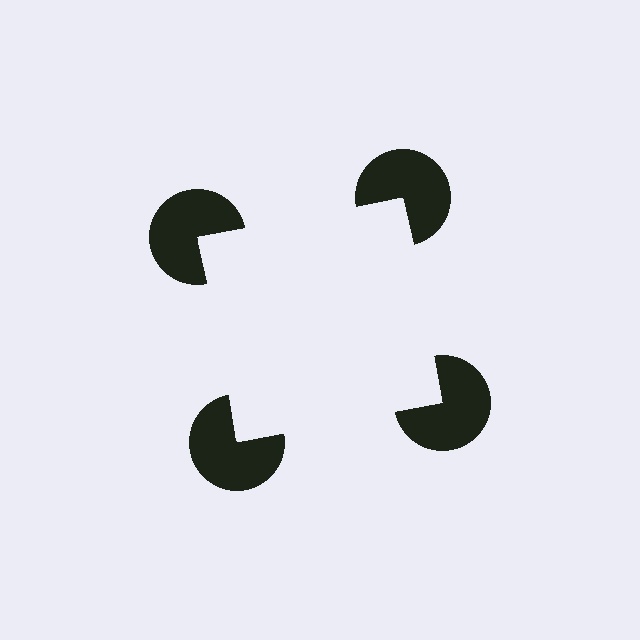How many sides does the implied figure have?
4 sides.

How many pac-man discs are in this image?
There are 4 — one at each vertex of the illusory square.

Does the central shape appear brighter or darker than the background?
It typically appears slightly brighter than the background, even though no actual brightness change is drawn.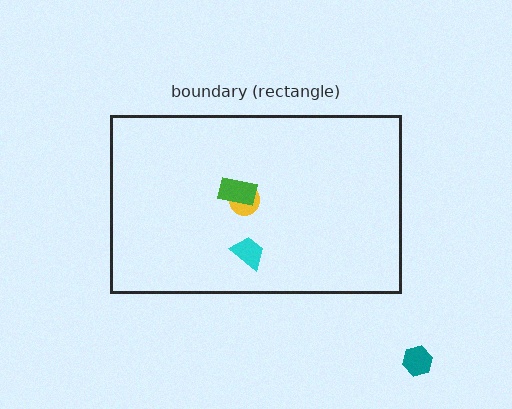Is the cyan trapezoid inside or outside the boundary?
Inside.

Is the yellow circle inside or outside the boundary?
Inside.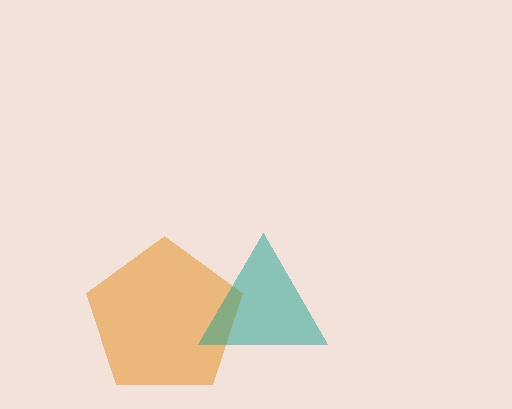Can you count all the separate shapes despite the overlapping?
Yes, there are 2 separate shapes.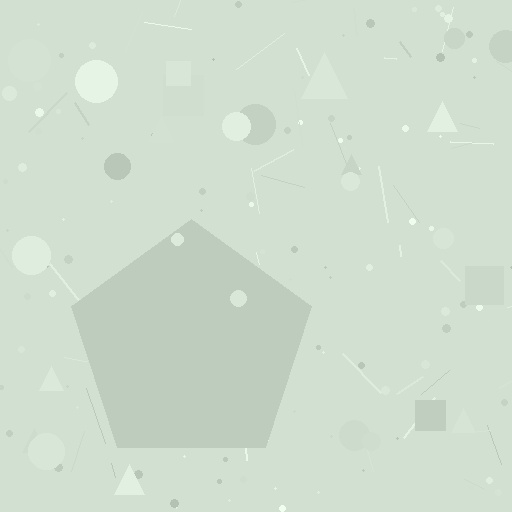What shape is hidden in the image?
A pentagon is hidden in the image.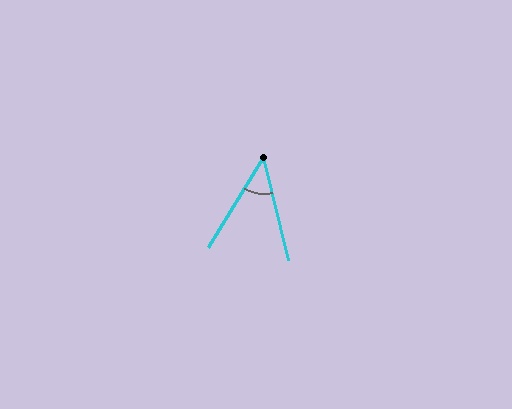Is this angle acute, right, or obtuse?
It is acute.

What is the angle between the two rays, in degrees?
Approximately 45 degrees.